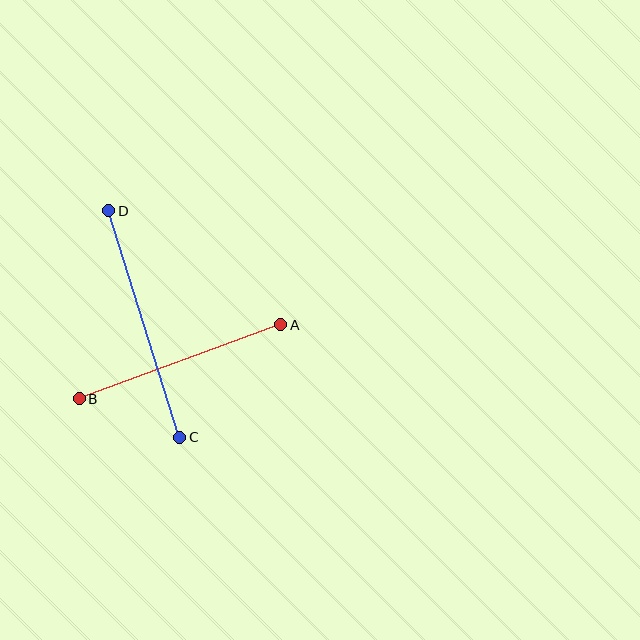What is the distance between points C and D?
The distance is approximately 237 pixels.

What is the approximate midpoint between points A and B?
The midpoint is at approximately (180, 362) pixels.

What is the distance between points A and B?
The distance is approximately 215 pixels.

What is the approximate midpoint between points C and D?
The midpoint is at approximately (144, 324) pixels.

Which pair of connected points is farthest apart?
Points C and D are farthest apart.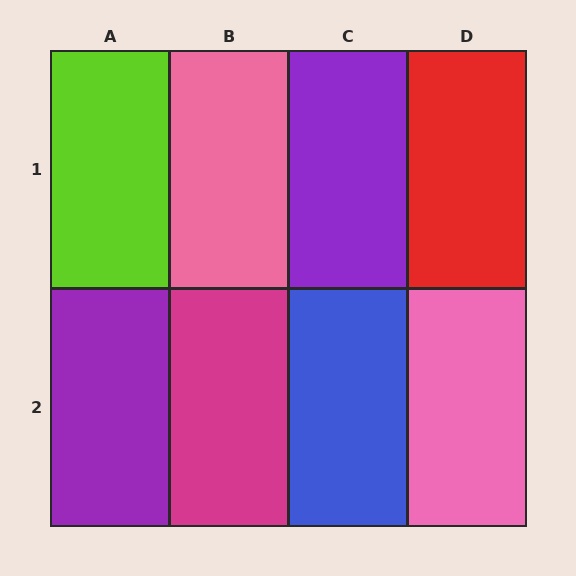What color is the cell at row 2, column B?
Magenta.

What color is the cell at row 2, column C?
Blue.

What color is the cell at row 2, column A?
Purple.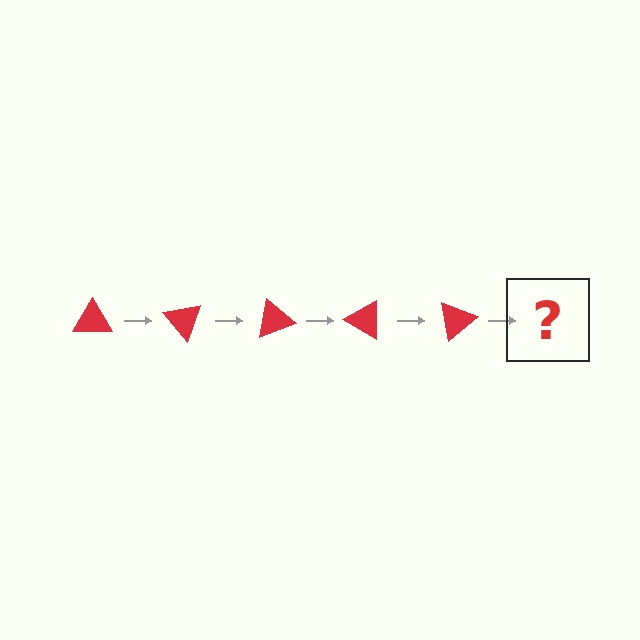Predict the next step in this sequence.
The next step is a red triangle rotated 250 degrees.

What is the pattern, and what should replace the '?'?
The pattern is that the triangle rotates 50 degrees each step. The '?' should be a red triangle rotated 250 degrees.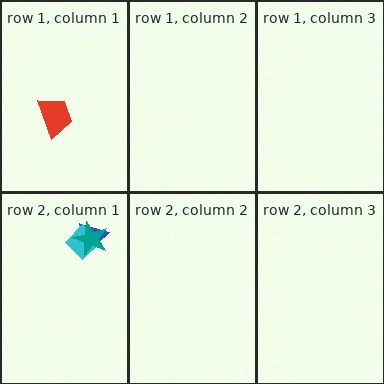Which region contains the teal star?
The row 2, column 1 region.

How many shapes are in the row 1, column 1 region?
1.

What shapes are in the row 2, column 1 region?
The blue triangle, the cyan diamond, the teal star.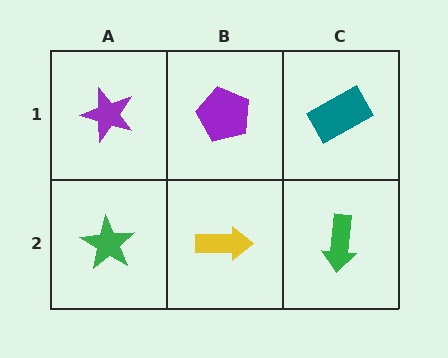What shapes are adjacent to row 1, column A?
A green star (row 2, column A), a purple pentagon (row 1, column B).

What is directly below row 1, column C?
A green arrow.